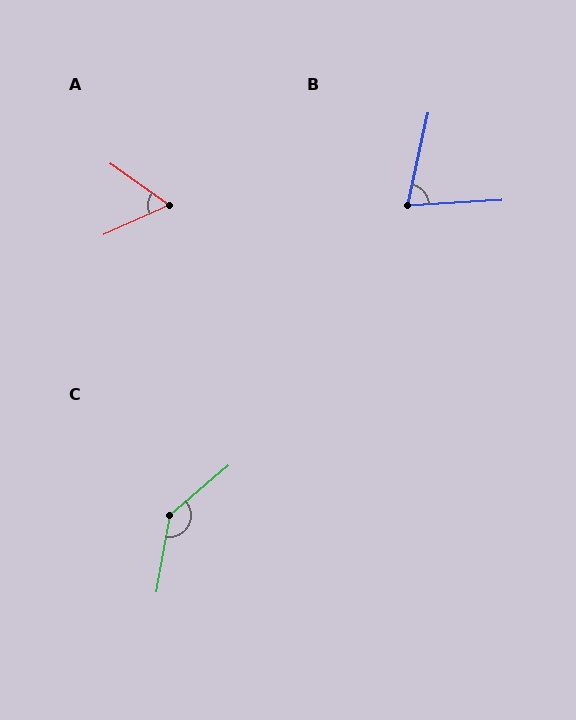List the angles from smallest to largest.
A (60°), B (74°), C (141°).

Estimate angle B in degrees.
Approximately 74 degrees.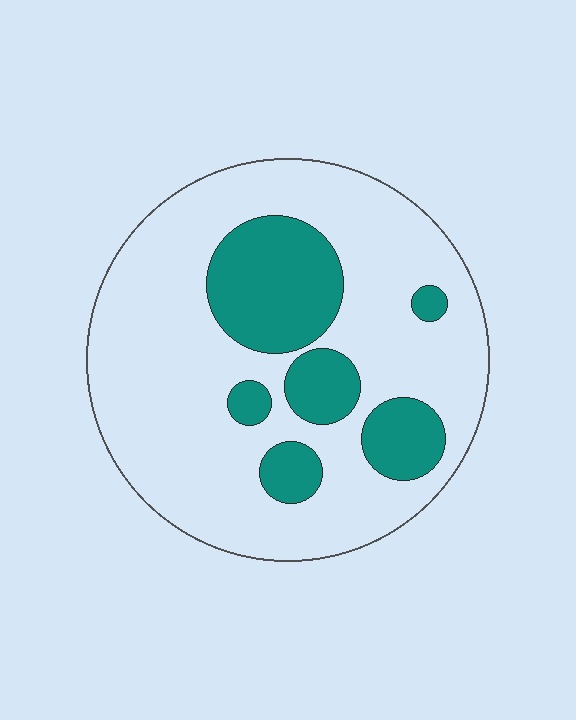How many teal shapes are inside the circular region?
6.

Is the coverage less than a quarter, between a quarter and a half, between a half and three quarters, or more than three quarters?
Less than a quarter.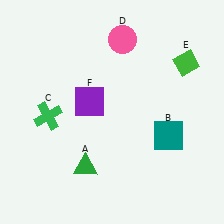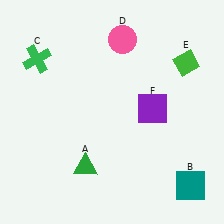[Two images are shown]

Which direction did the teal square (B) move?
The teal square (B) moved down.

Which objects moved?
The objects that moved are: the teal square (B), the green cross (C), the purple square (F).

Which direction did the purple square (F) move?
The purple square (F) moved right.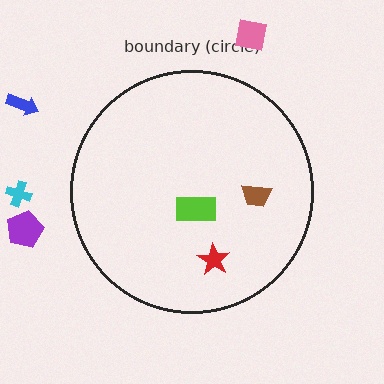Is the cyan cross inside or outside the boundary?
Outside.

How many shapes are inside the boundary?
3 inside, 4 outside.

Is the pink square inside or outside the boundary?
Outside.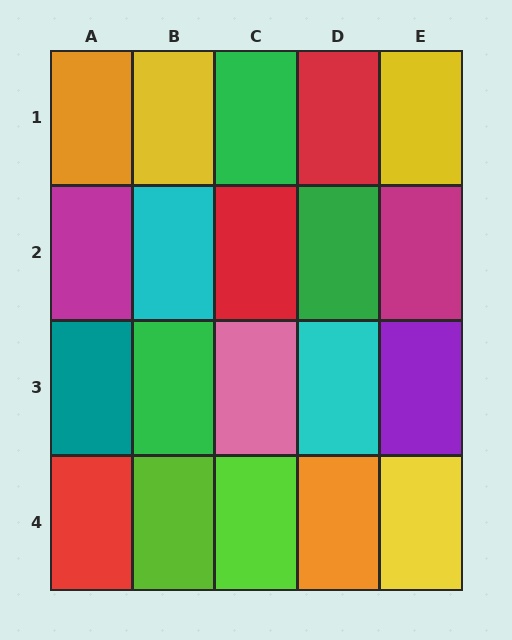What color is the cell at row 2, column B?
Cyan.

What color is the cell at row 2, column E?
Magenta.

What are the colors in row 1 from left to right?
Orange, yellow, green, red, yellow.